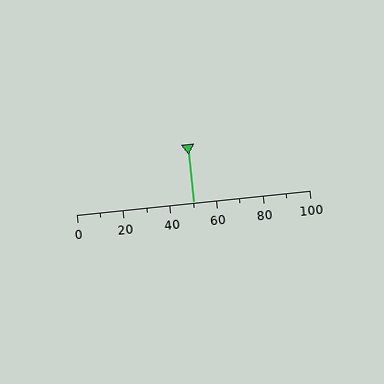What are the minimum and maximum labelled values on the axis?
The axis runs from 0 to 100.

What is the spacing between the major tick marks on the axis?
The major ticks are spaced 20 apart.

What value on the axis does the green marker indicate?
The marker indicates approximately 50.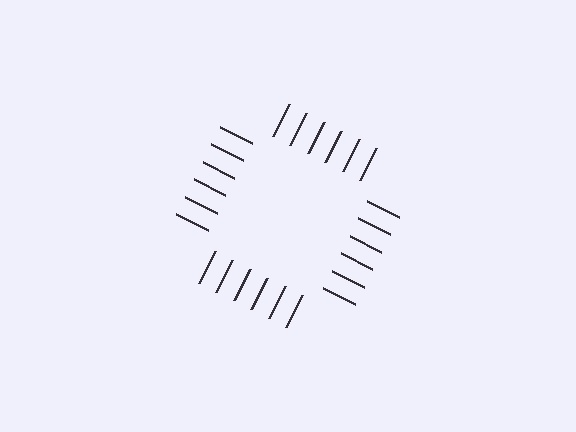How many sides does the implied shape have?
4 sides — the line-ends trace a square.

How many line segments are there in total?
24 — 6 along each of the 4 edges.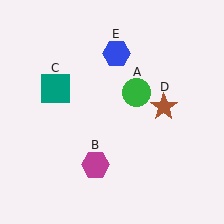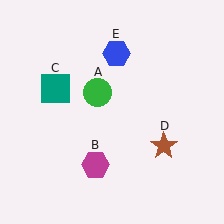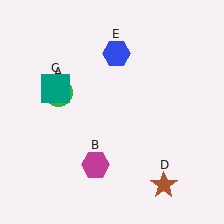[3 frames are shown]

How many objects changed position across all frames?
2 objects changed position: green circle (object A), brown star (object D).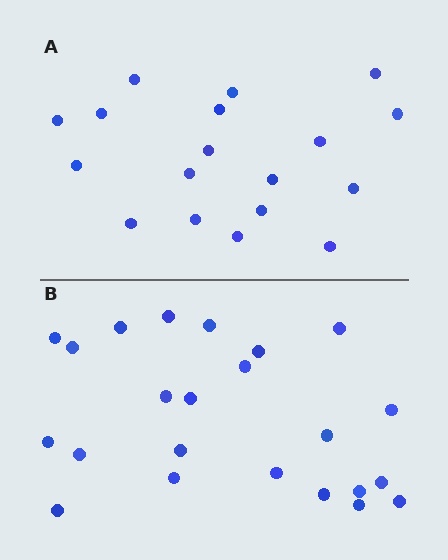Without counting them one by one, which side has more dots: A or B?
Region B (the bottom region) has more dots.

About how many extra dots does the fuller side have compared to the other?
Region B has about 5 more dots than region A.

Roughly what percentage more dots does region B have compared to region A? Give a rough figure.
About 30% more.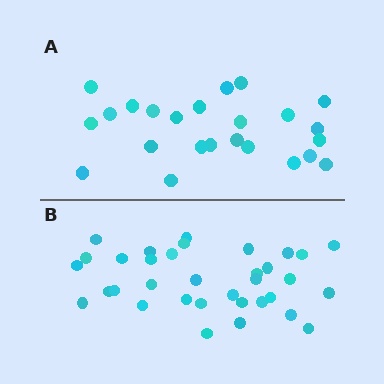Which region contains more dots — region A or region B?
Region B (the bottom region) has more dots.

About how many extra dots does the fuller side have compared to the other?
Region B has roughly 10 or so more dots than region A.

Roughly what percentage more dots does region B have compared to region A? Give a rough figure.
About 40% more.